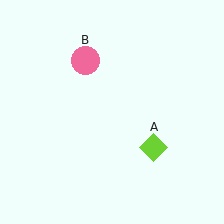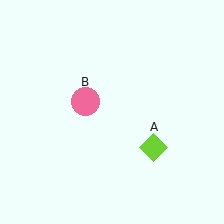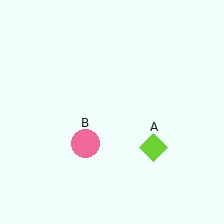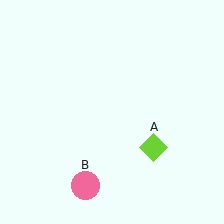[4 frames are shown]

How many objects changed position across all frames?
1 object changed position: pink circle (object B).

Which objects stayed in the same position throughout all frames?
Lime diamond (object A) remained stationary.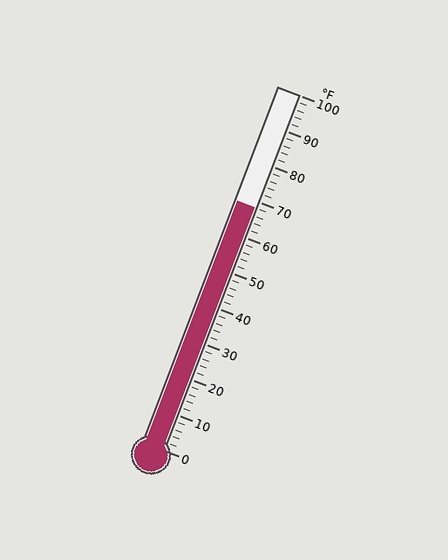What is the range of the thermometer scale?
The thermometer scale ranges from 0°F to 100°F.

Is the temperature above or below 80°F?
The temperature is below 80°F.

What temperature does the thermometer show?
The thermometer shows approximately 68°F.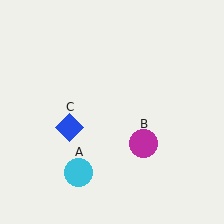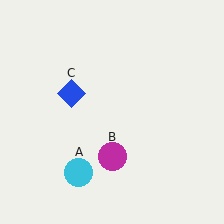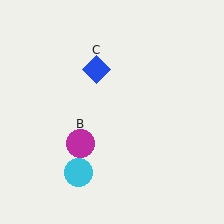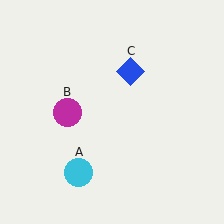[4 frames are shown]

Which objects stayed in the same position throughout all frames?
Cyan circle (object A) remained stationary.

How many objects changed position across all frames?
2 objects changed position: magenta circle (object B), blue diamond (object C).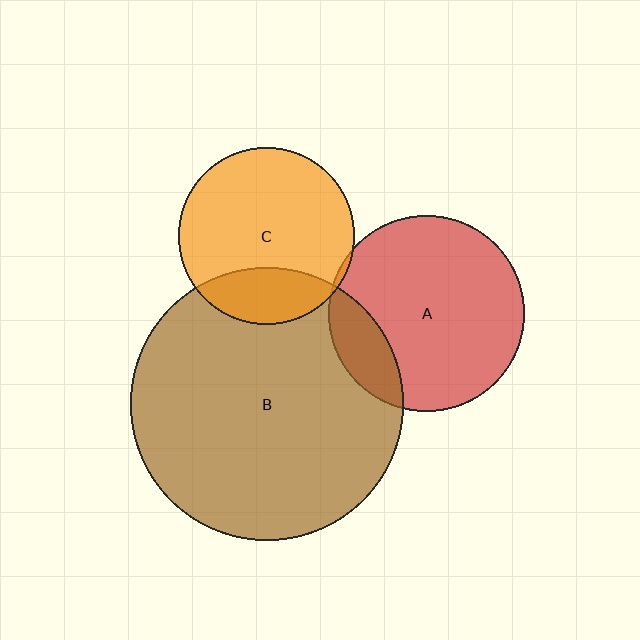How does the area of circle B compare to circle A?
Approximately 1.9 times.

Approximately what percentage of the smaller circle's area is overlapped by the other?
Approximately 5%.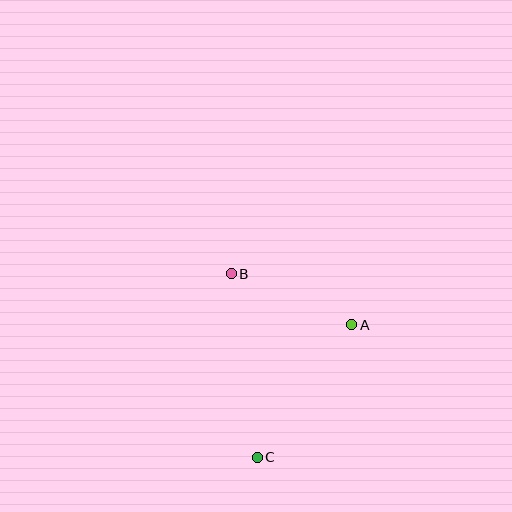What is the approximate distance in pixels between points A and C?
The distance between A and C is approximately 163 pixels.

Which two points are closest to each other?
Points A and B are closest to each other.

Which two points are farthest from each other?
Points B and C are farthest from each other.